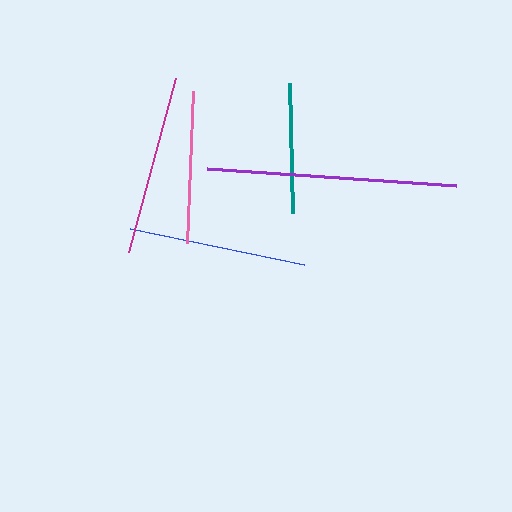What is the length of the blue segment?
The blue segment is approximately 178 pixels long.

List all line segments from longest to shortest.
From longest to shortest: purple, magenta, blue, pink, teal.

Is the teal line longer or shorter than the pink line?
The pink line is longer than the teal line.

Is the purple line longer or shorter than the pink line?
The purple line is longer than the pink line.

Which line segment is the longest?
The purple line is the longest at approximately 250 pixels.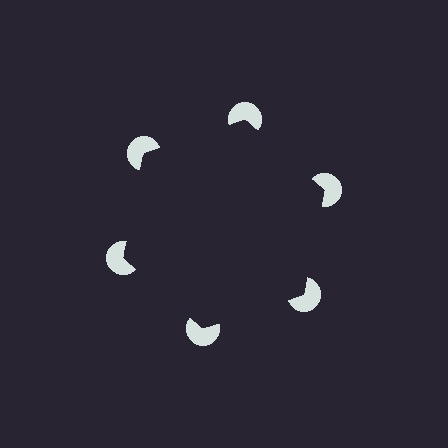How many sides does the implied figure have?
6 sides.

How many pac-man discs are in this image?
There are 6 — one at each vertex of the illusory hexagon.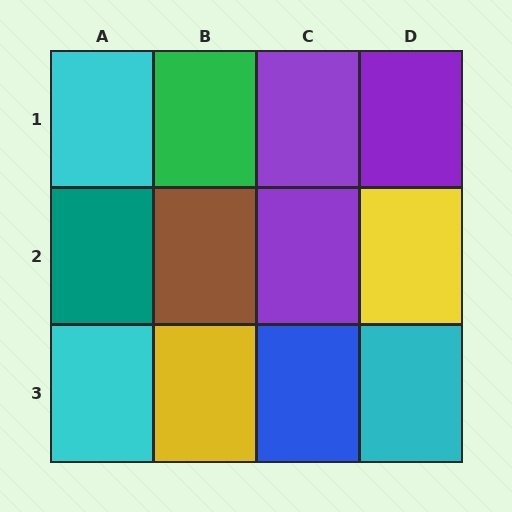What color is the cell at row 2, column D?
Yellow.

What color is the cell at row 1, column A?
Cyan.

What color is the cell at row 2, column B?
Brown.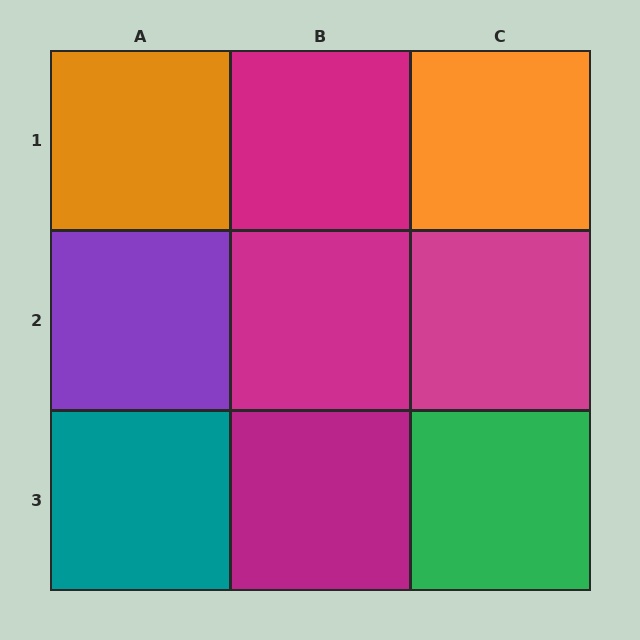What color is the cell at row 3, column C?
Green.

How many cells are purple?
1 cell is purple.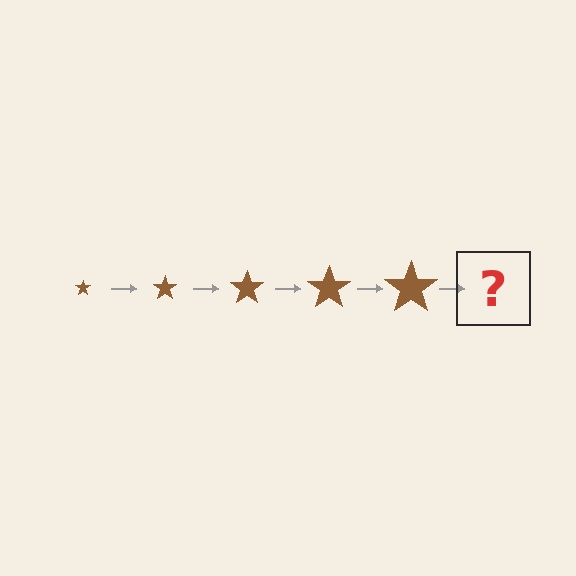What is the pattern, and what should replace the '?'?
The pattern is that the star gets progressively larger each step. The '?' should be a brown star, larger than the previous one.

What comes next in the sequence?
The next element should be a brown star, larger than the previous one.